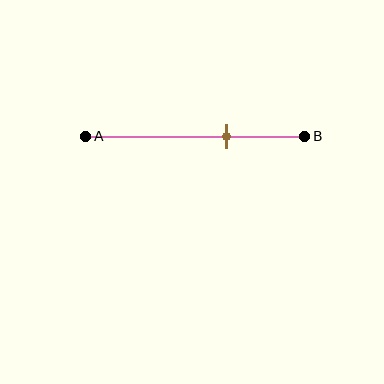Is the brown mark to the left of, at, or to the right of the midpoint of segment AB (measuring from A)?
The brown mark is to the right of the midpoint of segment AB.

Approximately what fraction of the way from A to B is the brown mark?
The brown mark is approximately 65% of the way from A to B.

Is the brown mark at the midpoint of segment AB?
No, the mark is at about 65% from A, not at the 50% midpoint.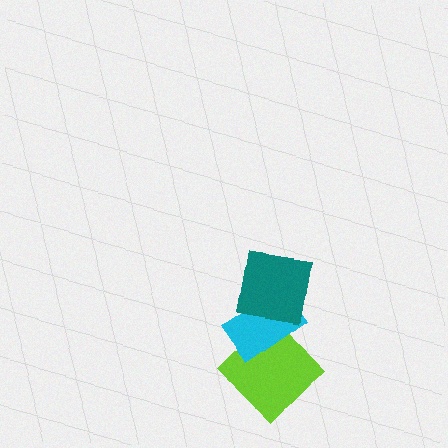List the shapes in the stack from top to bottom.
From top to bottom: the teal square, the cyan rectangle, the lime diamond.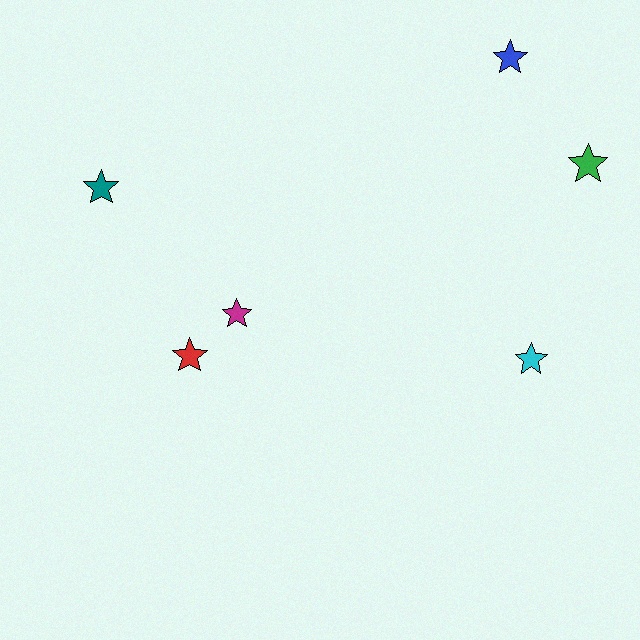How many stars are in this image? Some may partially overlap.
There are 6 stars.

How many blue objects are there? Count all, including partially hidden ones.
There is 1 blue object.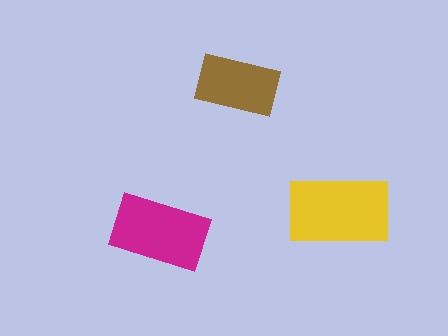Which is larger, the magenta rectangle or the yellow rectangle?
The yellow one.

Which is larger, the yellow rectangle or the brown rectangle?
The yellow one.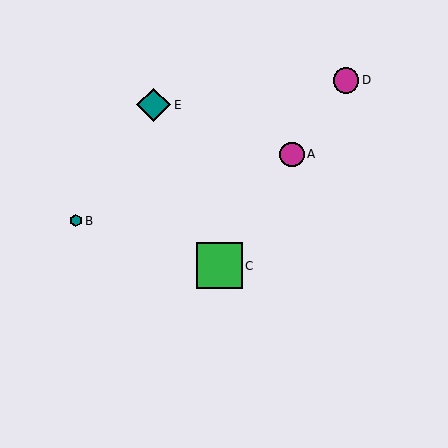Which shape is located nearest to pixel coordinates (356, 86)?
The magenta circle (labeled D) at (346, 80) is nearest to that location.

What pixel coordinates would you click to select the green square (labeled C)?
Click at (219, 266) to select the green square C.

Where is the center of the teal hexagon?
The center of the teal hexagon is at (76, 221).